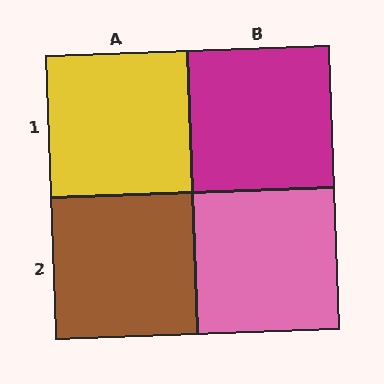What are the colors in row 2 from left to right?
Brown, pink.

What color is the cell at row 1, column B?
Magenta.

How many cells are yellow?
1 cell is yellow.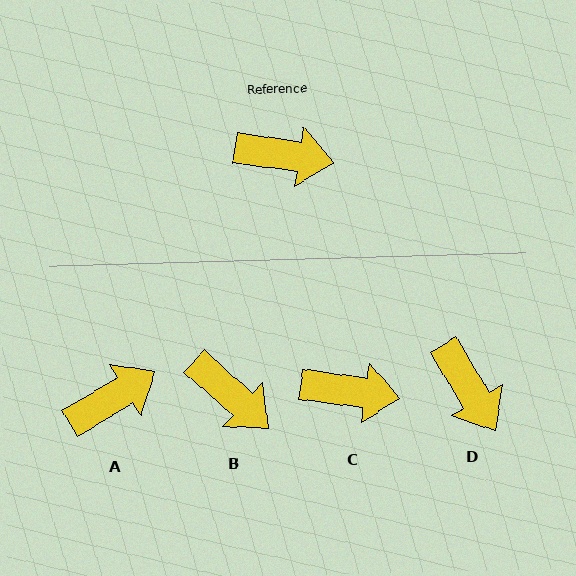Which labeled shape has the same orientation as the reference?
C.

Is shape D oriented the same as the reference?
No, it is off by about 51 degrees.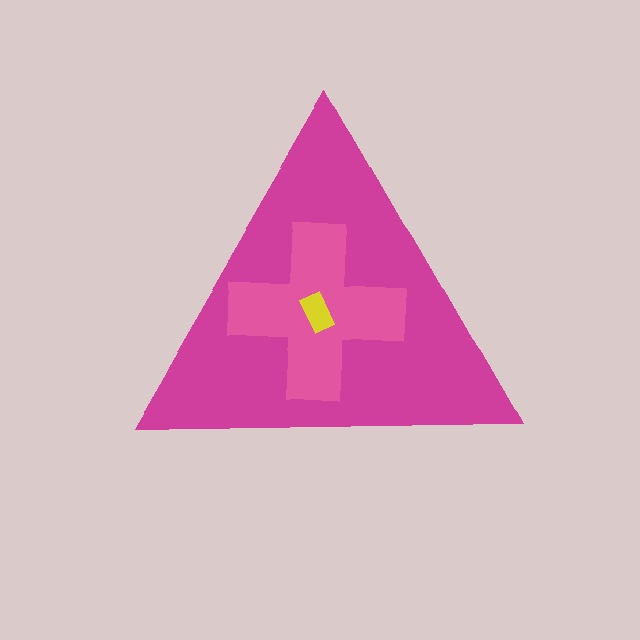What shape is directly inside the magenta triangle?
The pink cross.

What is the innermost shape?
The yellow rectangle.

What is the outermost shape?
The magenta triangle.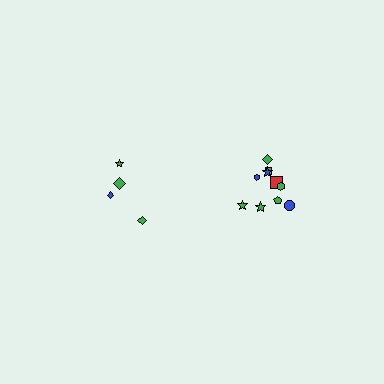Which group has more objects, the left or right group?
The right group.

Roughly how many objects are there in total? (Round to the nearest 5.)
Roughly 15 objects in total.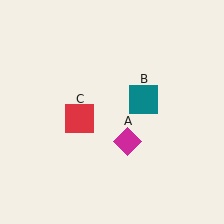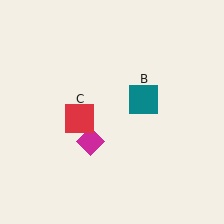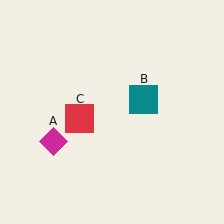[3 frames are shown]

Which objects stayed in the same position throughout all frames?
Teal square (object B) and red square (object C) remained stationary.